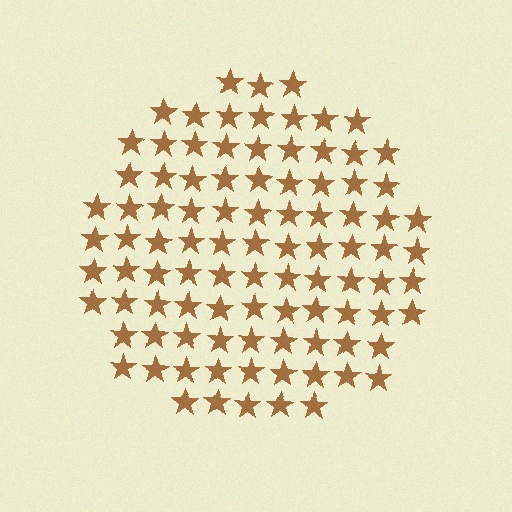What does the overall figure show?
The overall figure shows a circle.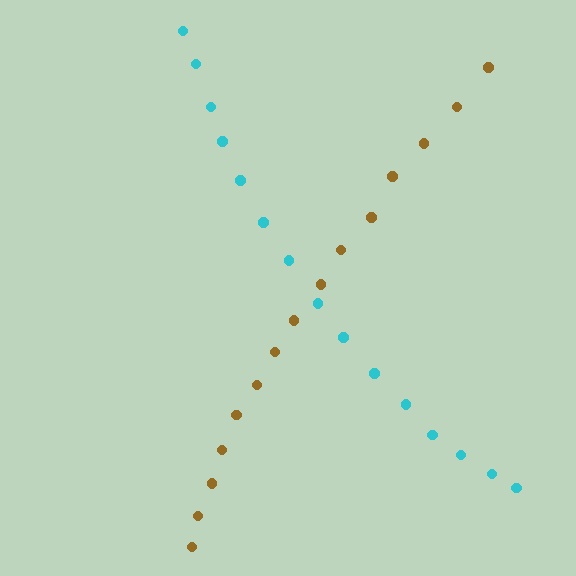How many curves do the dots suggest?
There are 2 distinct paths.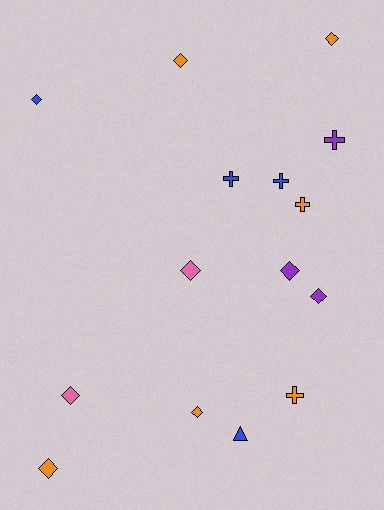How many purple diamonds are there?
There are 2 purple diamonds.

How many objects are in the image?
There are 15 objects.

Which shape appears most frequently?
Diamond, with 9 objects.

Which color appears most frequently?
Orange, with 6 objects.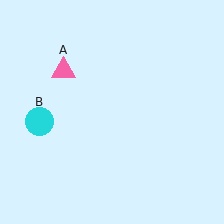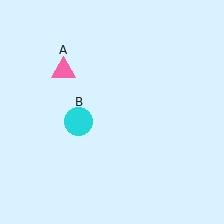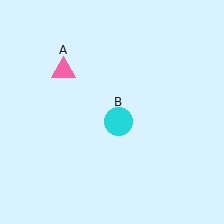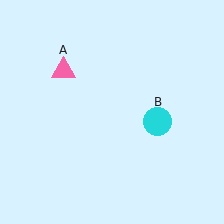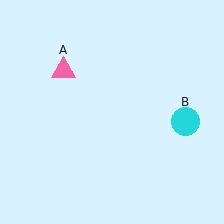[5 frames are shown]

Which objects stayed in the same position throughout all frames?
Pink triangle (object A) remained stationary.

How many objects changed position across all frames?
1 object changed position: cyan circle (object B).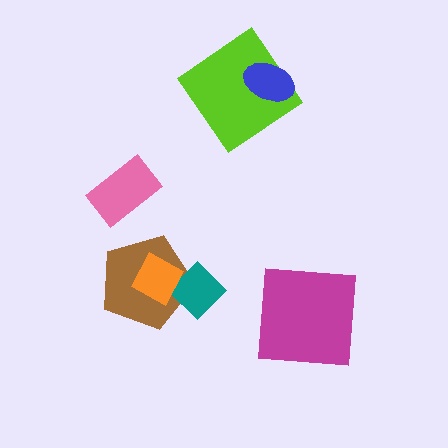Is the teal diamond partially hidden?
Yes, it is partially covered by another shape.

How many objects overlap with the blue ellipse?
1 object overlaps with the blue ellipse.